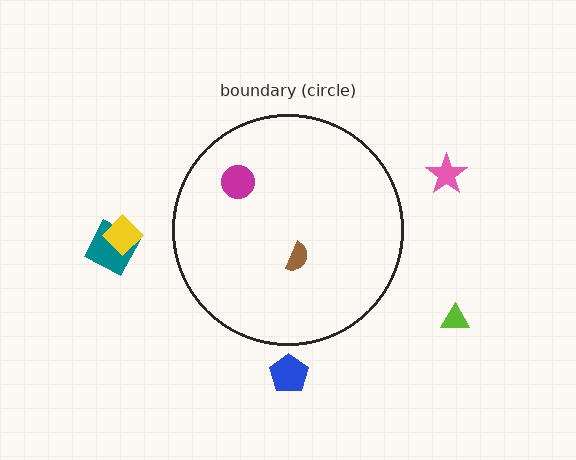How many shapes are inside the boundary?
2 inside, 5 outside.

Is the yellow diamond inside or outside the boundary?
Outside.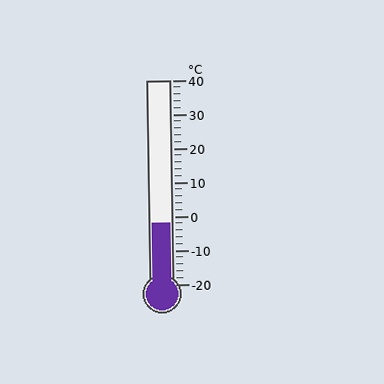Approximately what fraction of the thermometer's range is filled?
The thermometer is filled to approximately 30% of its range.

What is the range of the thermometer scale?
The thermometer scale ranges from -20°C to 40°C.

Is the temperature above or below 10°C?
The temperature is below 10°C.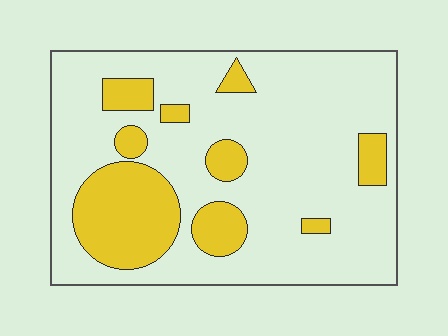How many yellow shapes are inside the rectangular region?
9.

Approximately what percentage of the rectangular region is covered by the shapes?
Approximately 25%.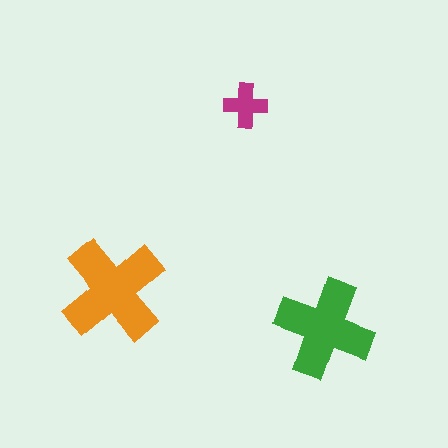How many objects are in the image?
There are 3 objects in the image.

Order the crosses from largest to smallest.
the orange one, the green one, the magenta one.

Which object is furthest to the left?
The orange cross is leftmost.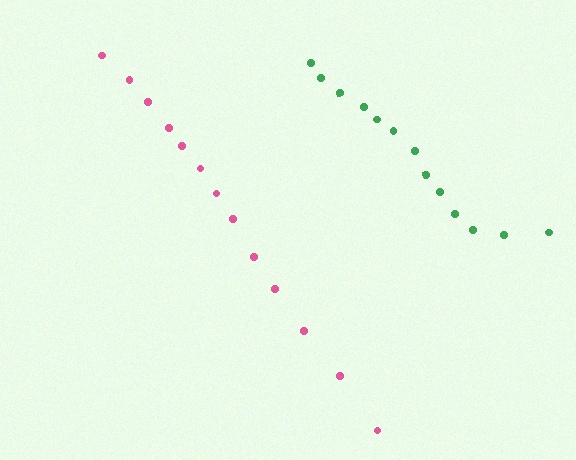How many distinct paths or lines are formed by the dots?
There are 2 distinct paths.